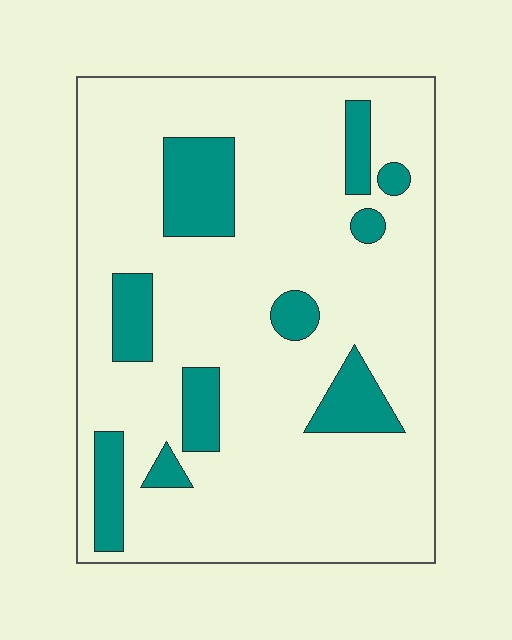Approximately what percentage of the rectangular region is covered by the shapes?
Approximately 15%.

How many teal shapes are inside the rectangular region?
10.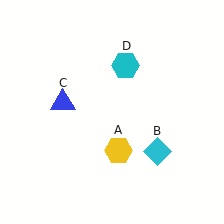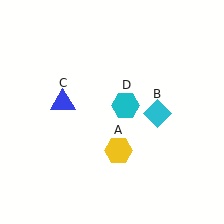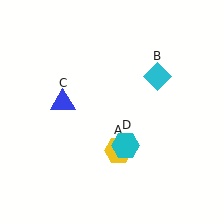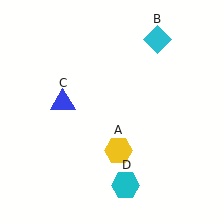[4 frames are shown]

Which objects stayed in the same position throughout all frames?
Yellow hexagon (object A) and blue triangle (object C) remained stationary.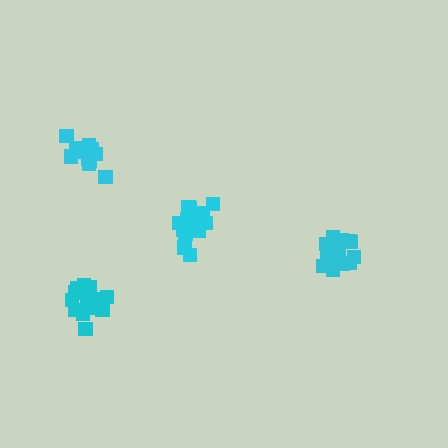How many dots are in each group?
Group 1: 19 dots, Group 2: 19 dots, Group 3: 18 dots, Group 4: 19 dots (75 total).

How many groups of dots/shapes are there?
There are 4 groups.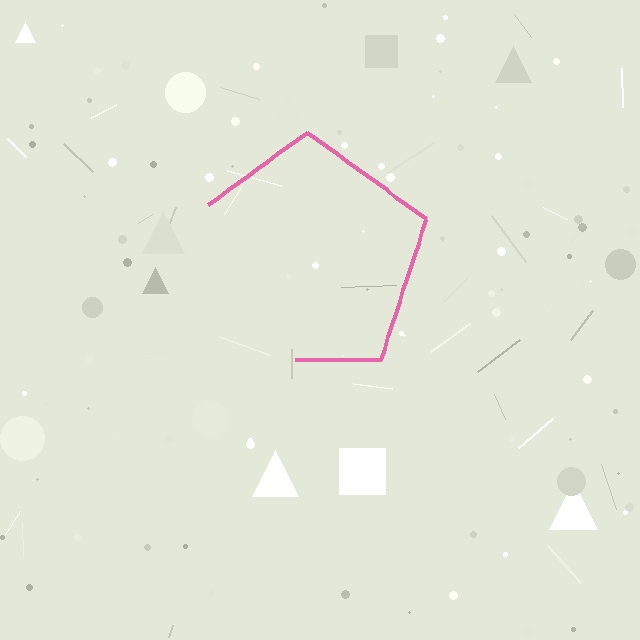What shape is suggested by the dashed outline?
The dashed outline suggests a pentagon.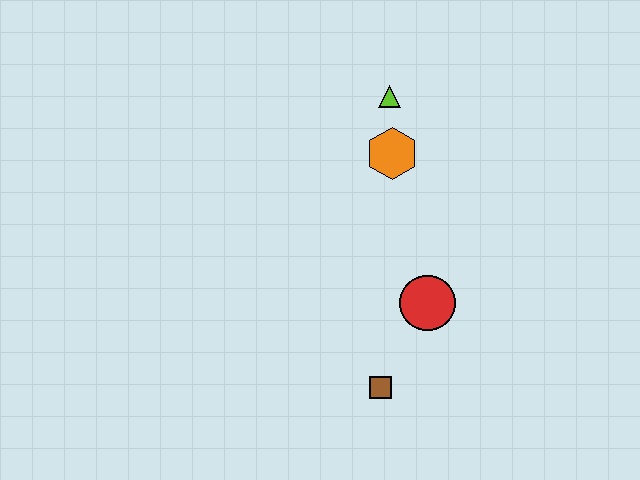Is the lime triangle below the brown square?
No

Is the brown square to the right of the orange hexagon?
No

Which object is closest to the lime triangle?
The orange hexagon is closest to the lime triangle.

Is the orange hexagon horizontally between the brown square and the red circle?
Yes